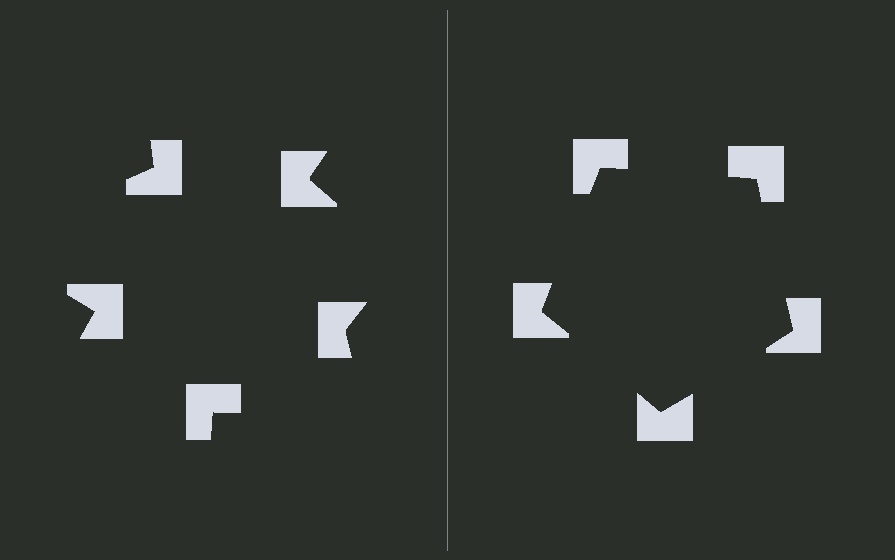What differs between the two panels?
The notched squares are positioned identically on both sides; only the wedge orientations differ. On the right they align to a pentagon; on the left they are misaligned.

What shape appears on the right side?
An illusory pentagon.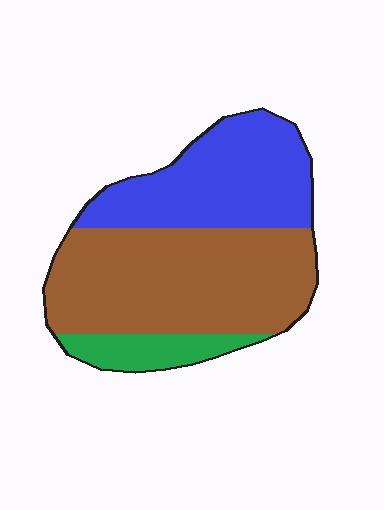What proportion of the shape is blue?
Blue takes up about three eighths (3/8) of the shape.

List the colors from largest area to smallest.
From largest to smallest: brown, blue, green.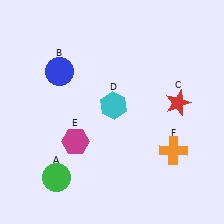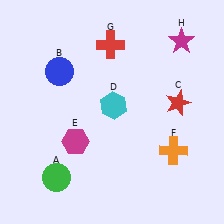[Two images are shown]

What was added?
A red cross (G), a magenta star (H) were added in Image 2.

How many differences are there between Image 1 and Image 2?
There are 2 differences between the two images.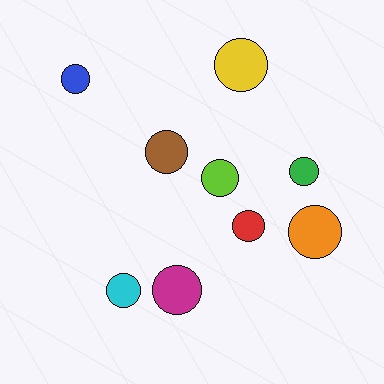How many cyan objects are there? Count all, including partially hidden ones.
There is 1 cyan object.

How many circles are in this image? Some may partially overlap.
There are 9 circles.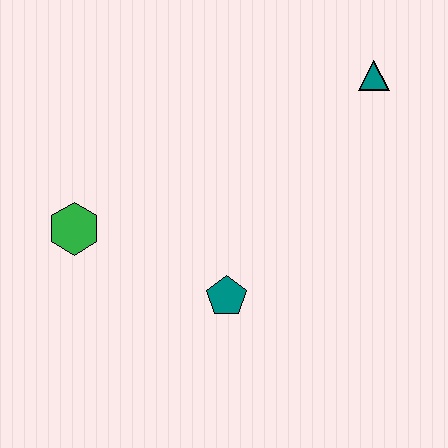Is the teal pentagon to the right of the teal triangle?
No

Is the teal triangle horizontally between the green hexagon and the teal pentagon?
No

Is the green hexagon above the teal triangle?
No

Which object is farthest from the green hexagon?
The teal triangle is farthest from the green hexagon.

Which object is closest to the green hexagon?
The teal pentagon is closest to the green hexagon.